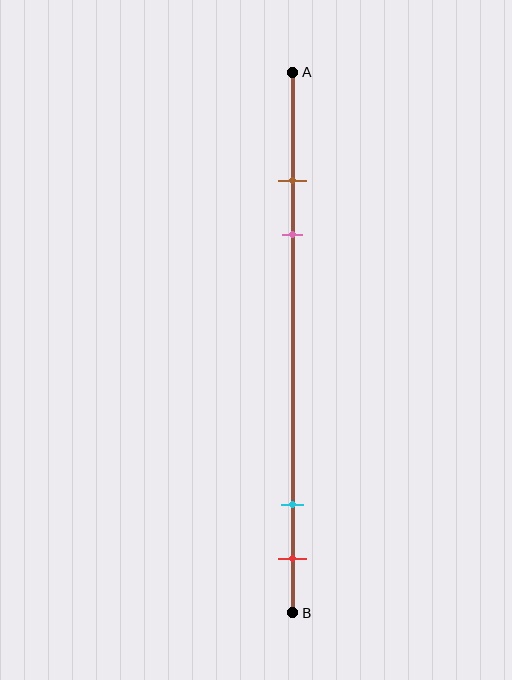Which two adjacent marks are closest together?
The brown and pink marks are the closest adjacent pair.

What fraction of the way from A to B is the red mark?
The red mark is approximately 90% (0.9) of the way from A to B.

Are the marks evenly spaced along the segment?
No, the marks are not evenly spaced.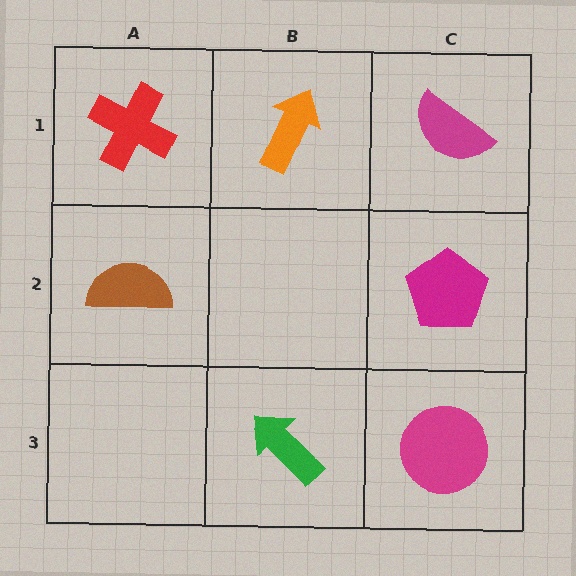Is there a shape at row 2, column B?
No, that cell is empty.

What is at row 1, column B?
An orange arrow.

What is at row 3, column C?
A magenta circle.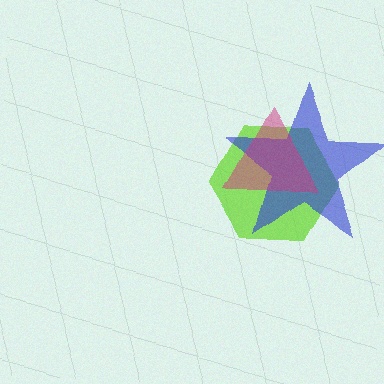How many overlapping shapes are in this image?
There are 3 overlapping shapes in the image.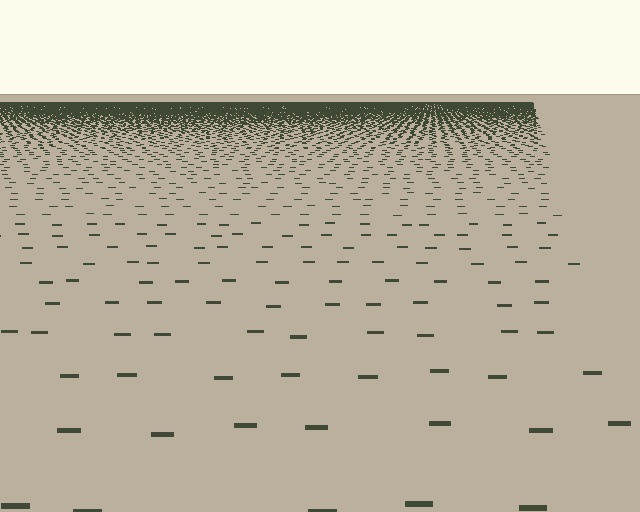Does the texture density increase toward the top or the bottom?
Density increases toward the top.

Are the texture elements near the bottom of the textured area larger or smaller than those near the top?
Larger. Near the bottom, elements are closer to the viewer and appear at a bigger on-screen size.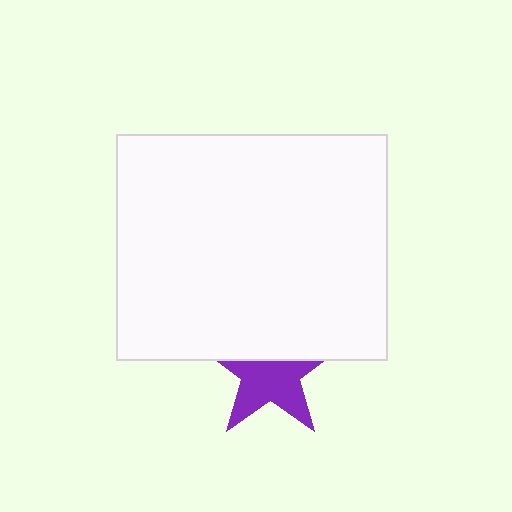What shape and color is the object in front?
The object in front is a white rectangle.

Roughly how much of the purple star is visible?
About half of it is visible (roughly 59%).